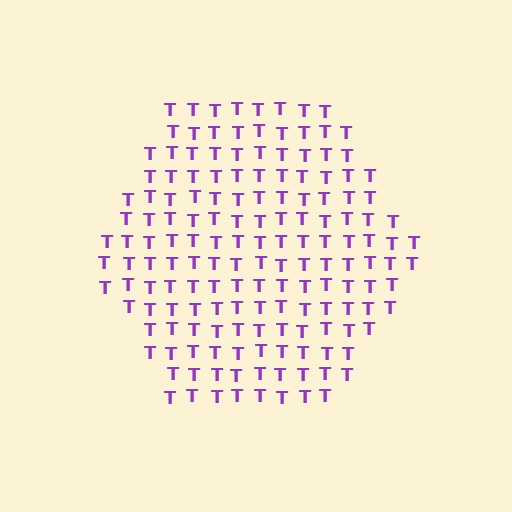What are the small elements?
The small elements are letter T's.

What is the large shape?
The large shape is a hexagon.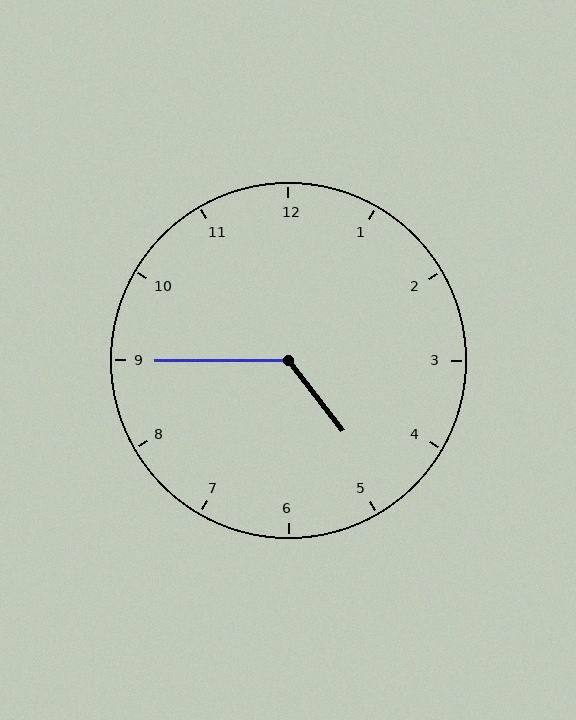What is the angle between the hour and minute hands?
Approximately 128 degrees.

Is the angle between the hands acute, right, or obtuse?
It is obtuse.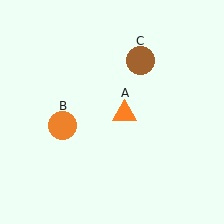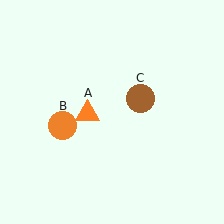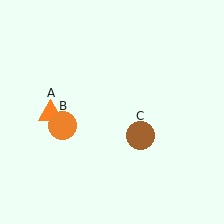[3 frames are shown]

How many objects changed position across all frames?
2 objects changed position: orange triangle (object A), brown circle (object C).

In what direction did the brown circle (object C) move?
The brown circle (object C) moved down.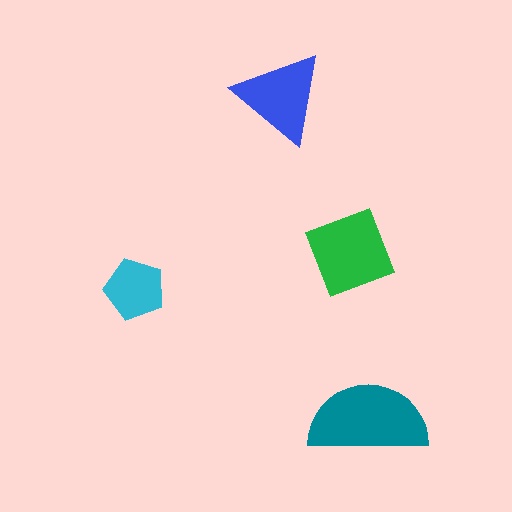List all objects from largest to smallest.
The teal semicircle, the green square, the blue triangle, the cyan pentagon.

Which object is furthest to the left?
The cyan pentagon is leftmost.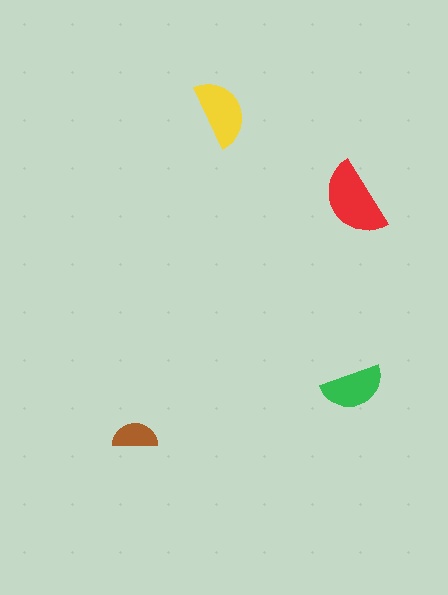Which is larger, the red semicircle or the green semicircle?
The red one.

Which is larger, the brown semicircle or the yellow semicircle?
The yellow one.